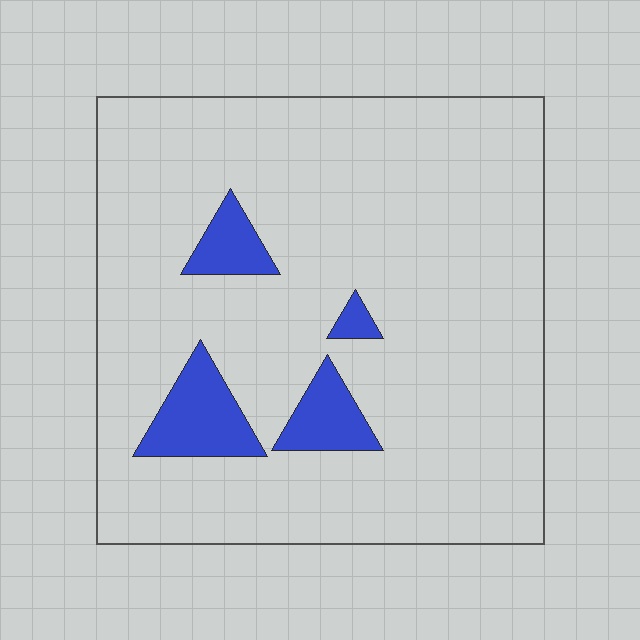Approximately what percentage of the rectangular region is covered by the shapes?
Approximately 10%.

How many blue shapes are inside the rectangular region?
4.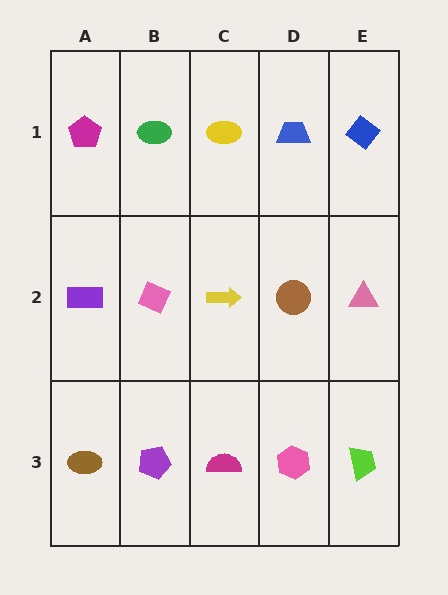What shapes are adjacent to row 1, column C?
A yellow arrow (row 2, column C), a green ellipse (row 1, column B), a blue trapezoid (row 1, column D).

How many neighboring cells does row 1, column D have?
3.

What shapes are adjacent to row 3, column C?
A yellow arrow (row 2, column C), a purple pentagon (row 3, column B), a pink hexagon (row 3, column D).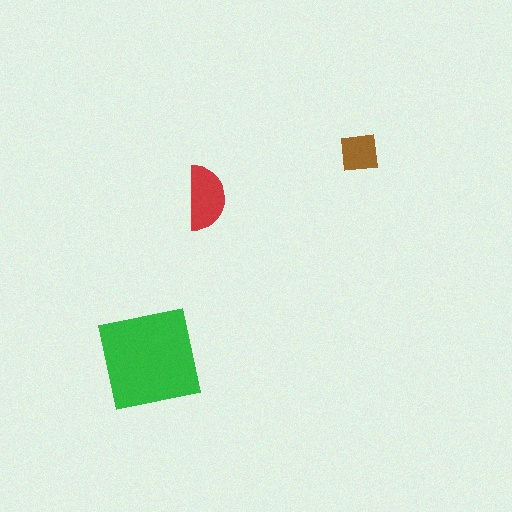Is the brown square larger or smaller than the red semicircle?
Smaller.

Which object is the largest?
The green square.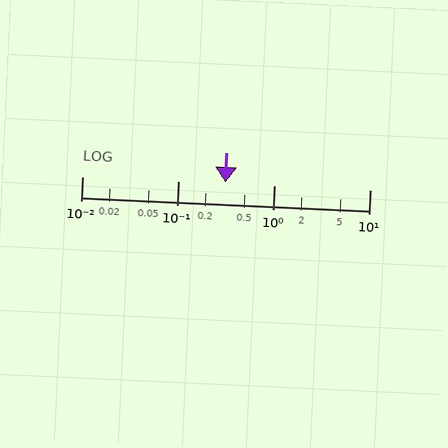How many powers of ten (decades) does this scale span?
The scale spans 3 decades, from 0.01 to 10.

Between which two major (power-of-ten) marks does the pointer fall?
The pointer is between 0.1 and 1.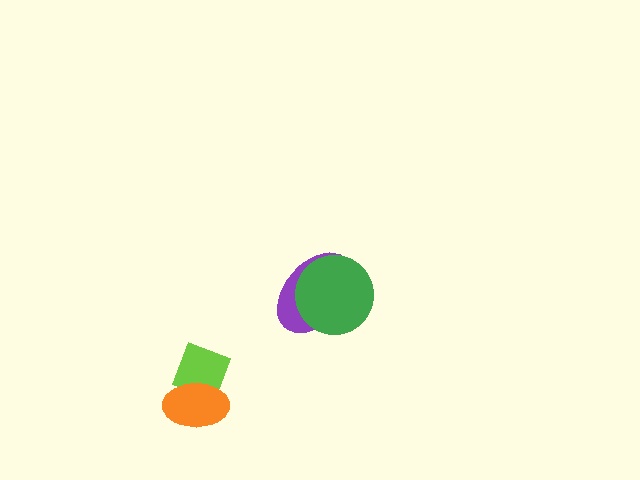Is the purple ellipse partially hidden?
Yes, it is partially covered by another shape.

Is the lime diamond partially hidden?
Yes, it is partially covered by another shape.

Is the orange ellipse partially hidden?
No, no other shape covers it.